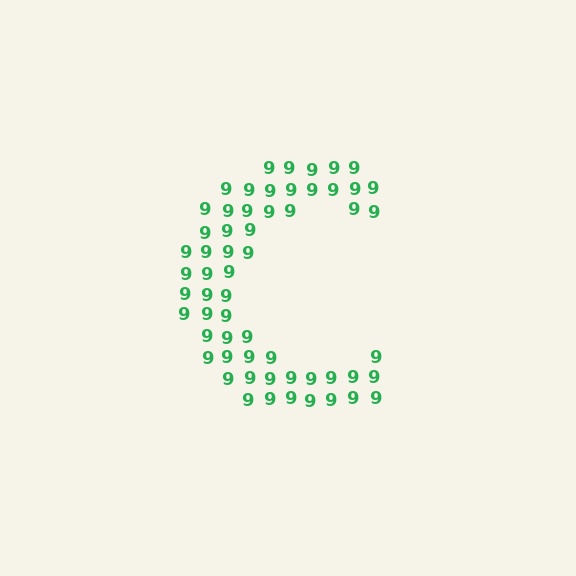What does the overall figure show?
The overall figure shows the letter C.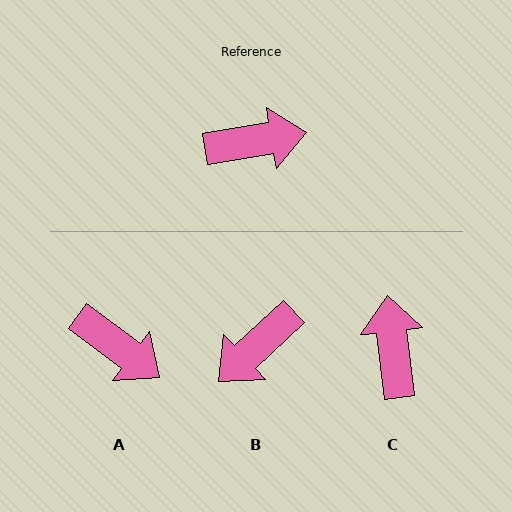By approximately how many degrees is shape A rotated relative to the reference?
Approximately 46 degrees clockwise.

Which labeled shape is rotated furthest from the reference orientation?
B, about 146 degrees away.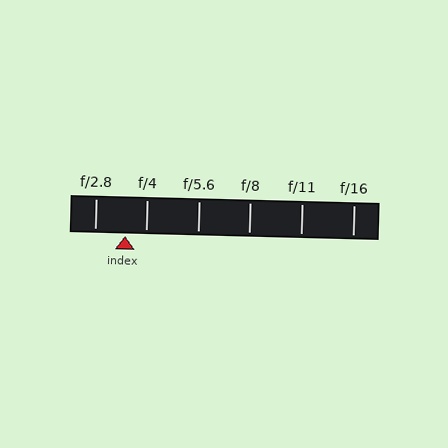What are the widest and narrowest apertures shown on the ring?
The widest aperture shown is f/2.8 and the narrowest is f/16.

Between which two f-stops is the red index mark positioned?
The index mark is between f/2.8 and f/4.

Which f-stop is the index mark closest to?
The index mark is closest to f/4.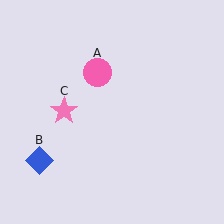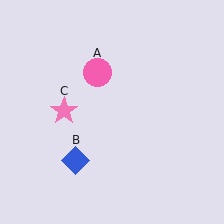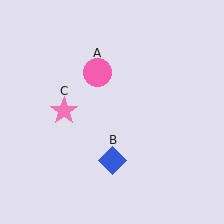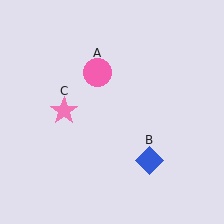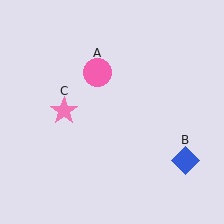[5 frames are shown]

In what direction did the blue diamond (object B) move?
The blue diamond (object B) moved right.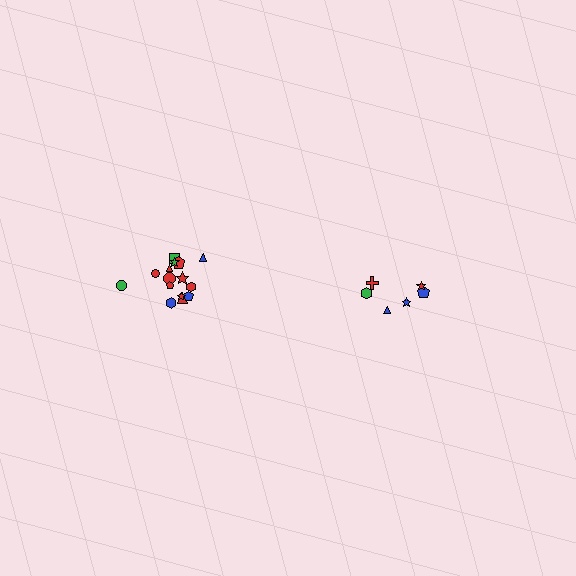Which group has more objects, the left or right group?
The left group.